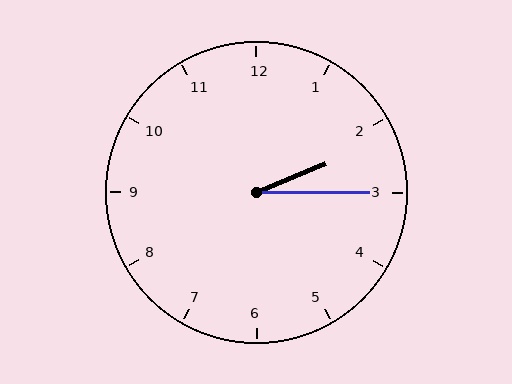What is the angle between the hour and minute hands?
Approximately 22 degrees.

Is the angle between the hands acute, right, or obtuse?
It is acute.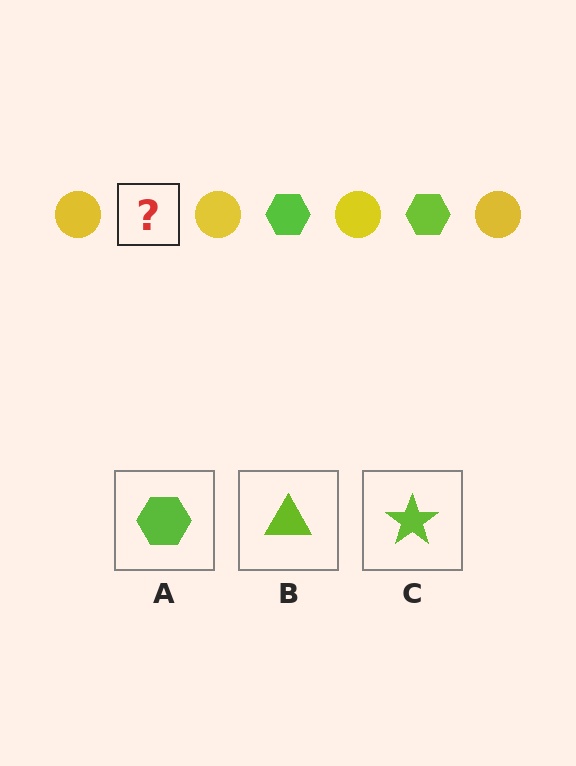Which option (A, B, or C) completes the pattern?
A.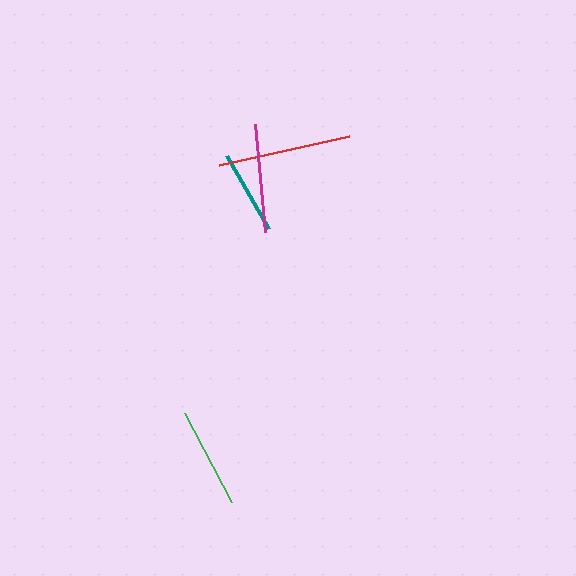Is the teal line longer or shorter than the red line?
The red line is longer than the teal line.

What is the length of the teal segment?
The teal segment is approximately 84 pixels long.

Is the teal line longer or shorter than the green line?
The green line is longer than the teal line.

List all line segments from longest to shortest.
From longest to shortest: red, magenta, green, teal.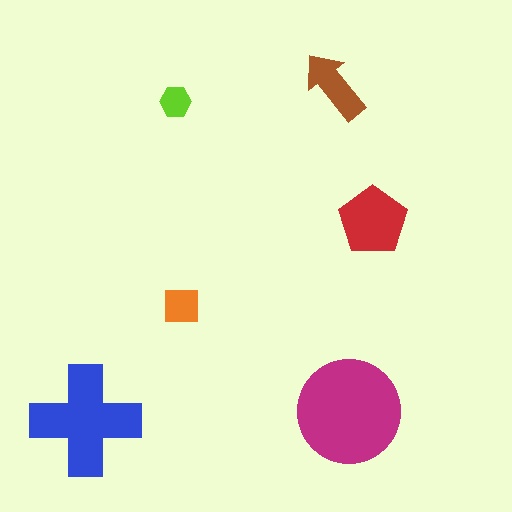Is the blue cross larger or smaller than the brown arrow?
Larger.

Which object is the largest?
The magenta circle.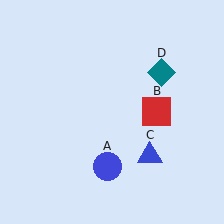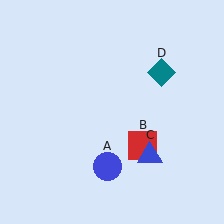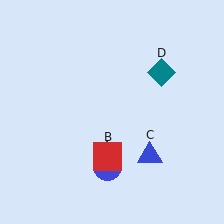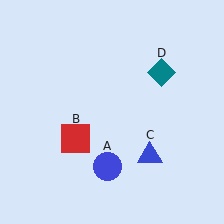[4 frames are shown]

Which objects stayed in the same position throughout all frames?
Blue circle (object A) and blue triangle (object C) and teal diamond (object D) remained stationary.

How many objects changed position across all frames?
1 object changed position: red square (object B).